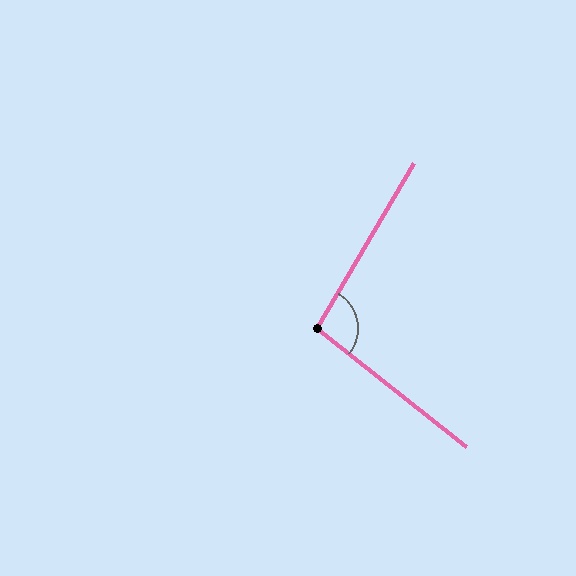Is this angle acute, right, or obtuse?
It is obtuse.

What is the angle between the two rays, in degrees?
Approximately 98 degrees.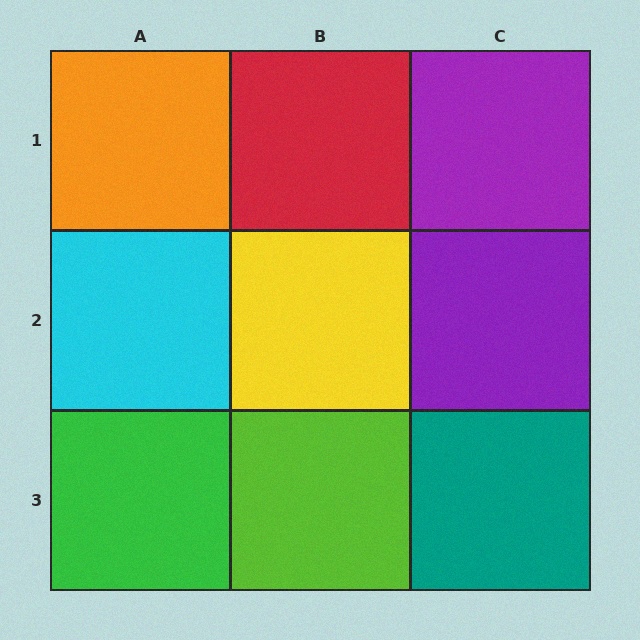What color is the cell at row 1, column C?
Purple.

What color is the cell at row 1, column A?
Orange.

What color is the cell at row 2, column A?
Cyan.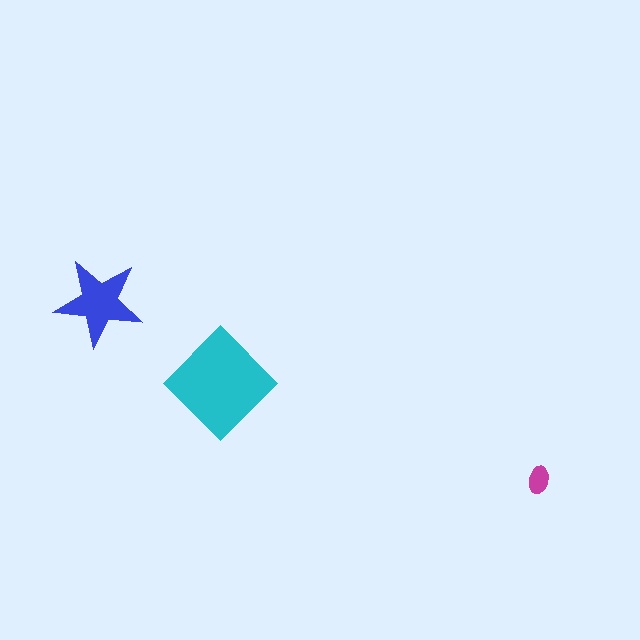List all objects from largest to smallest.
The cyan diamond, the blue star, the magenta ellipse.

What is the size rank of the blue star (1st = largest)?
2nd.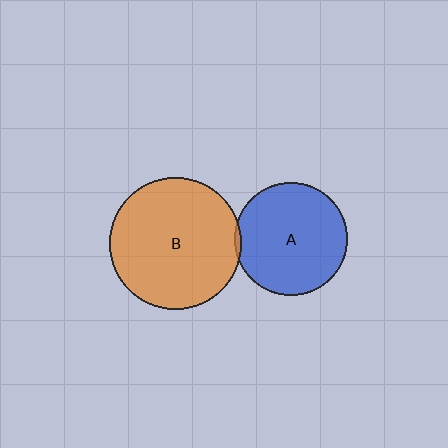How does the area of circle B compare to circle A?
Approximately 1.4 times.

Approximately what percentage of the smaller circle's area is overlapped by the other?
Approximately 5%.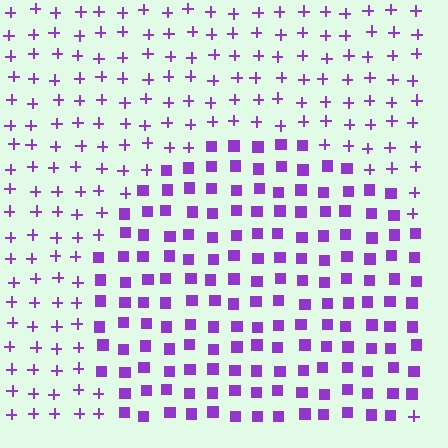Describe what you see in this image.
The image is filled with small purple elements arranged in a uniform grid. A circle-shaped region contains squares, while the surrounding area contains plus signs. The boundary is defined purely by the change in element shape.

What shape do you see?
I see a circle.